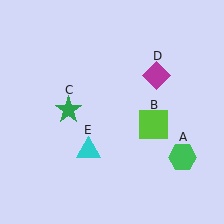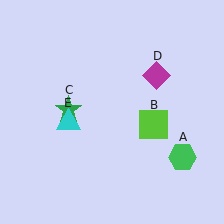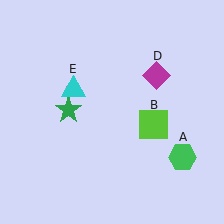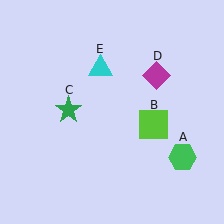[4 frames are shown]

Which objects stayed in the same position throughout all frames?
Green hexagon (object A) and lime square (object B) and green star (object C) and magenta diamond (object D) remained stationary.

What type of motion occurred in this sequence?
The cyan triangle (object E) rotated clockwise around the center of the scene.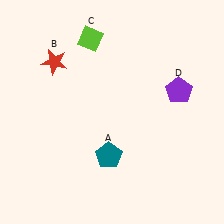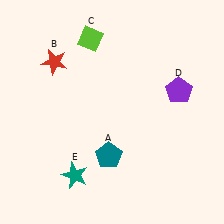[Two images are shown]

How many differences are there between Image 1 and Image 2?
There is 1 difference between the two images.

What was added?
A teal star (E) was added in Image 2.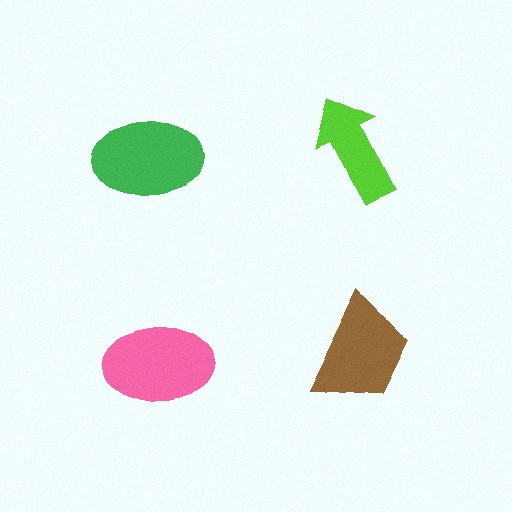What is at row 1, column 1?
A green ellipse.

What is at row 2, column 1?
A pink ellipse.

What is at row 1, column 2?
A lime arrow.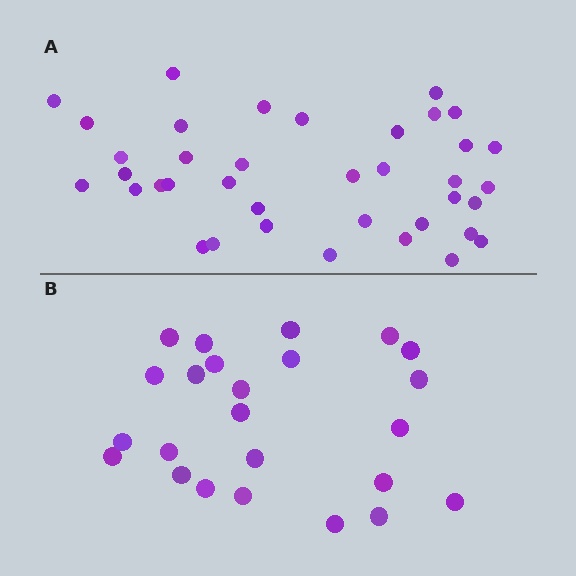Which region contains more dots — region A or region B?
Region A (the top region) has more dots.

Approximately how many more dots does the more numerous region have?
Region A has approximately 15 more dots than region B.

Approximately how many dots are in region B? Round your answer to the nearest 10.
About 20 dots. (The exact count is 24, which rounds to 20.)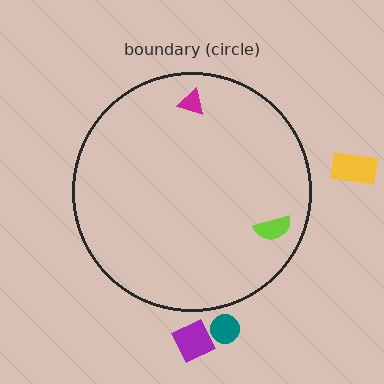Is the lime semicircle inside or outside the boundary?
Inside.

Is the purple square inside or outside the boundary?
Outside.